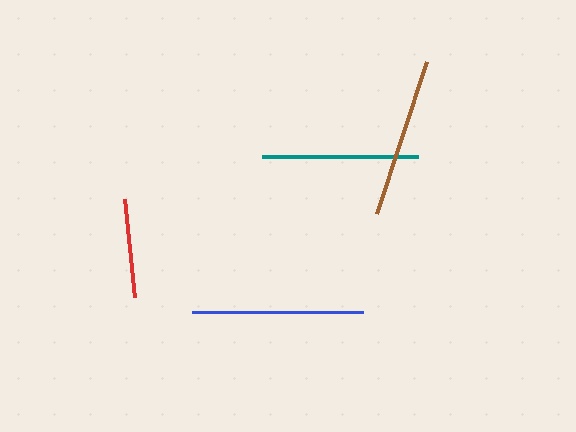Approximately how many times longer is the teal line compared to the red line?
The teal line is approximately 1.6 times the length of the red line.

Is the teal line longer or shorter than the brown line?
The brown line is longer than the teal line.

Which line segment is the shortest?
The red line is the shortest at approximately 98 pixels.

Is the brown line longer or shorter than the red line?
The brown line is longer than the red line.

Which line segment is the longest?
The blue line is the longest at approximately 172 pixels.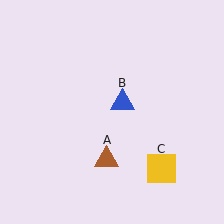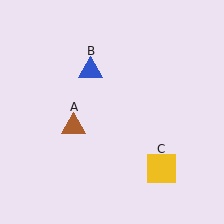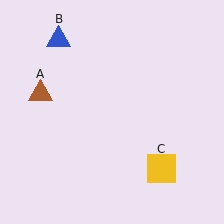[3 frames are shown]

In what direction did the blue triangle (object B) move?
The blue triangle (object B) moved up and to the left.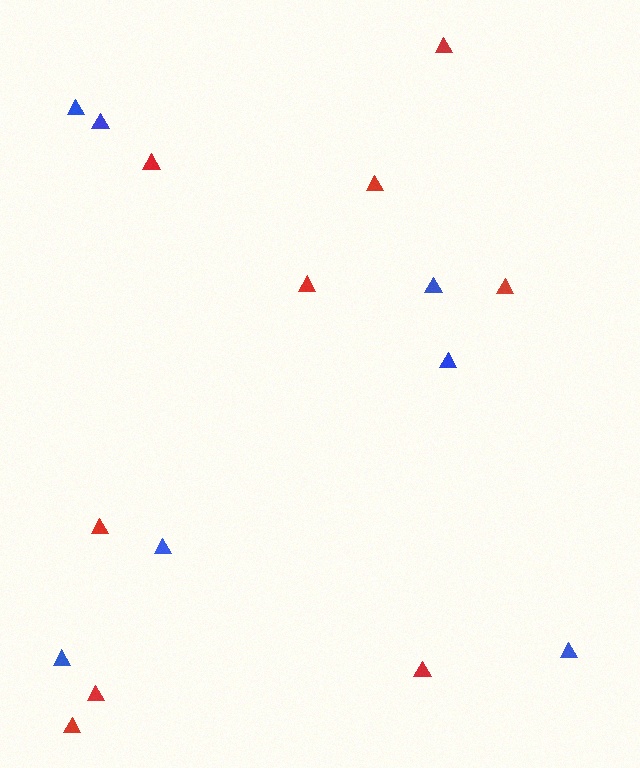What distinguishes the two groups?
There are 2 groups: one group of red triangles (9) and one group of blue triangles (7).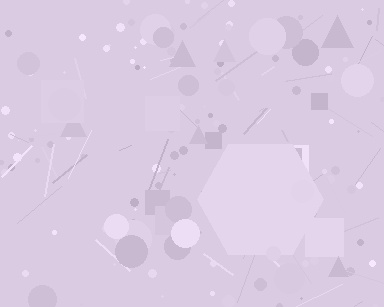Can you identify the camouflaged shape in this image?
The camouflaged shape is a hexagon.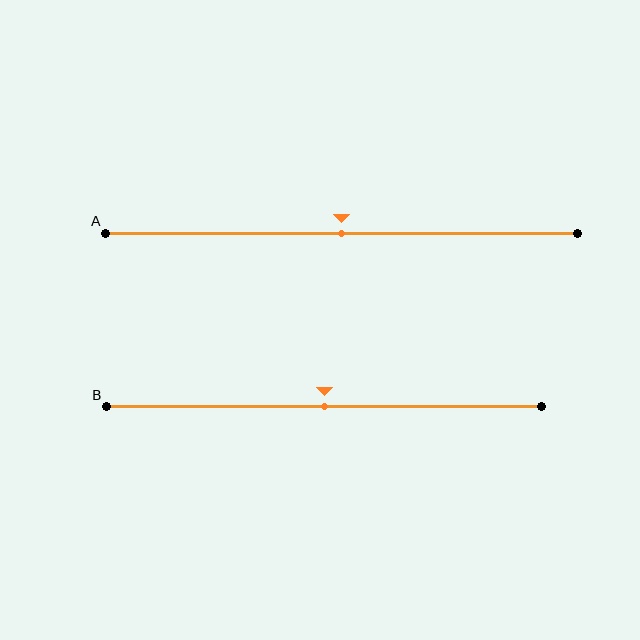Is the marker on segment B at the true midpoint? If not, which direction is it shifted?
Yes, the marker on segment B is at the true midpoint.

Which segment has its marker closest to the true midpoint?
Segment A has its marker closest to the true midpoint.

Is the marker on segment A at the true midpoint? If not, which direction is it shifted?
Yes, the marker on segment A is at the true midpoint.